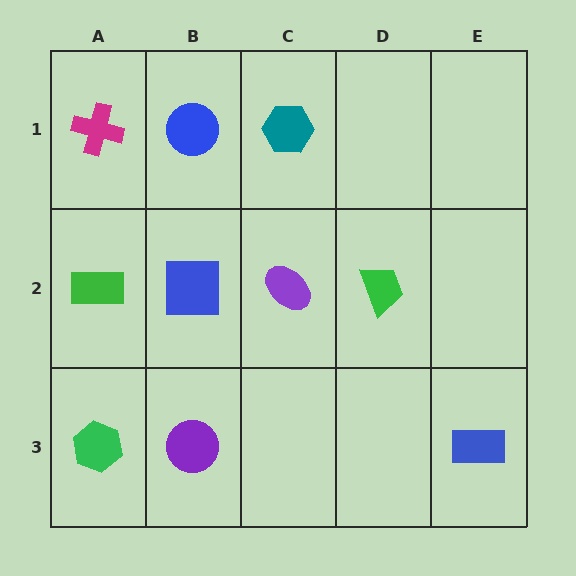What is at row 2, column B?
A blue square.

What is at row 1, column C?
A teal hexagon.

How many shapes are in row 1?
3 shapes.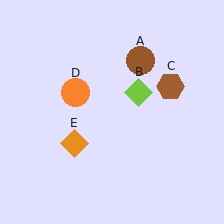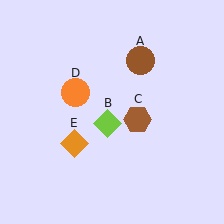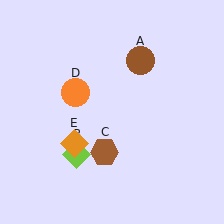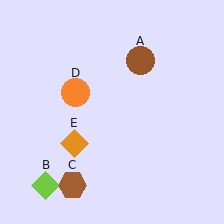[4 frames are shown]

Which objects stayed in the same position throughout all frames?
Brown circle (object A) and orange circle (object D) and orange diamond (object E) remained stationary.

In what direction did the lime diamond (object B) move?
The lime diamond (object B) moved down and to the left.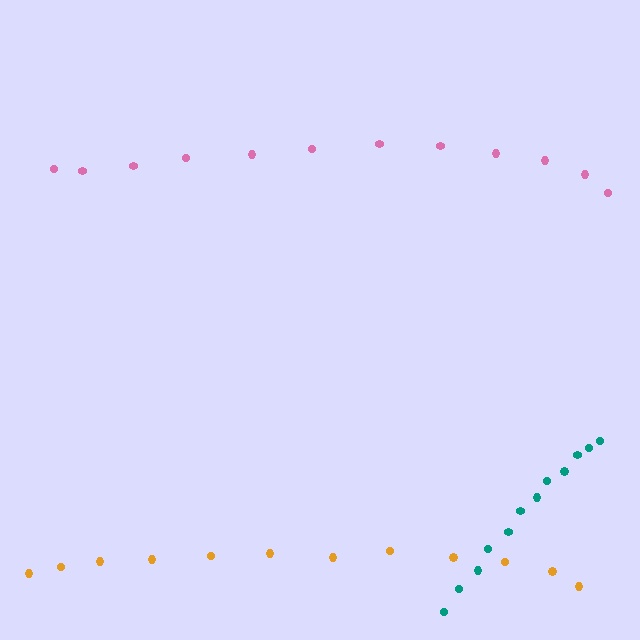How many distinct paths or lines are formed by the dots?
There are 3 distinct paths.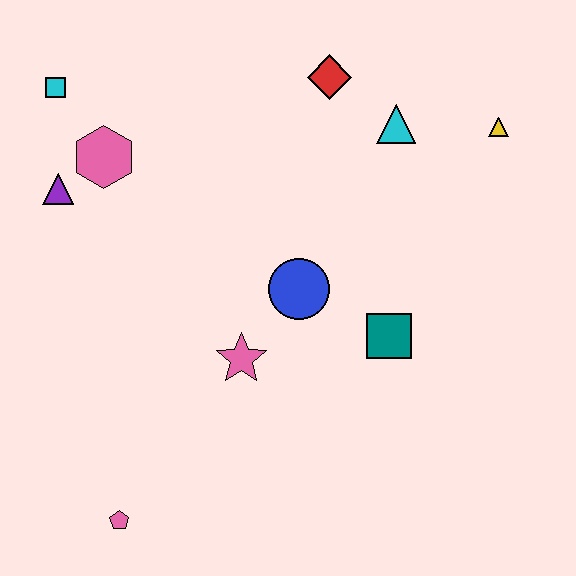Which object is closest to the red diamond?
The cyan triangle is closest to the red diamond.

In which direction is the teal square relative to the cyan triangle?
The teal square is below the cyan triangle.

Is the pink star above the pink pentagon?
Yes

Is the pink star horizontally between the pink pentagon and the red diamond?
Yes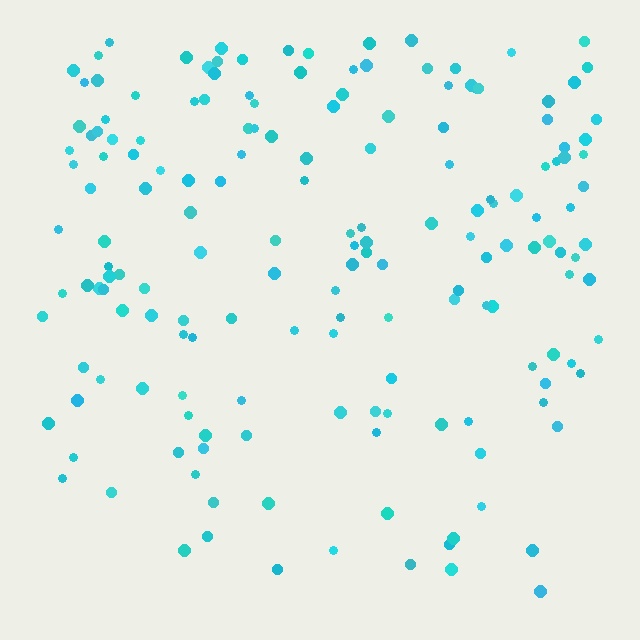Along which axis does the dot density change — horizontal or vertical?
Vertical.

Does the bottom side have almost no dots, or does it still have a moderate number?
Still a moderate number, just noticeably fewer than the top.